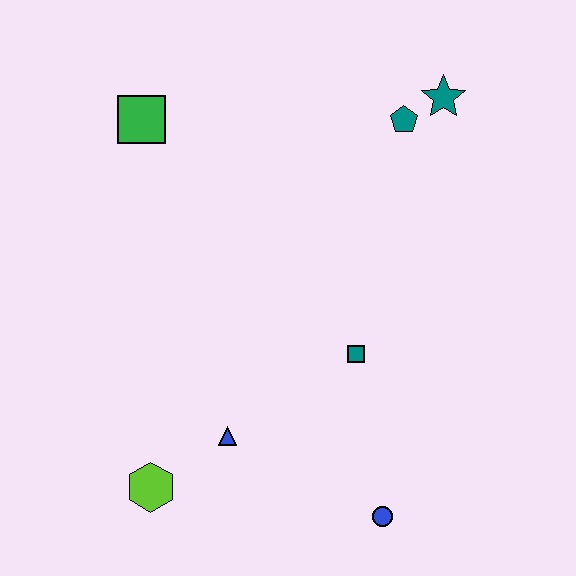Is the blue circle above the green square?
No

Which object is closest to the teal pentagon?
The teal star is closest to the teal pentagon.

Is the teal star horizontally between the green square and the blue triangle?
No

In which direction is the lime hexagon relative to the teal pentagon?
The lime hexagon is below the teal pentagon.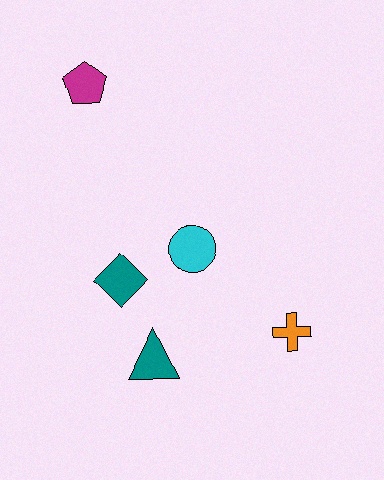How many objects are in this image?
There are 5 objects.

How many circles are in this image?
There is 1 circle.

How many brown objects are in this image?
There are no brown objects.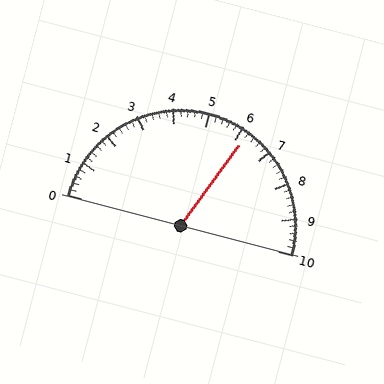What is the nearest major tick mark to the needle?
The nearest major tick mark is 6.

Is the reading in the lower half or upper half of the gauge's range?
The reading is in the upper half of the range (0 to 10).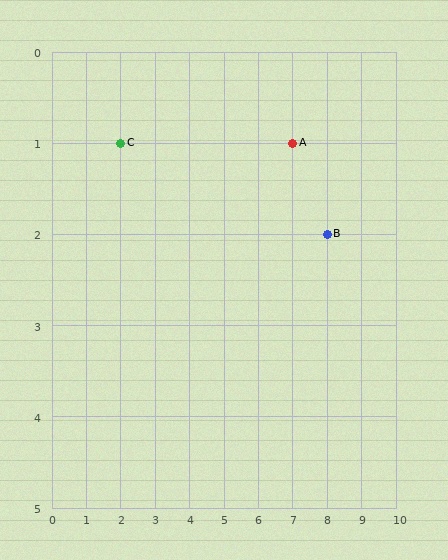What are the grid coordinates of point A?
Point A is at grid coordinates (7, 1).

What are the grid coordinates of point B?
Point B is at grid coordinates (8, 2).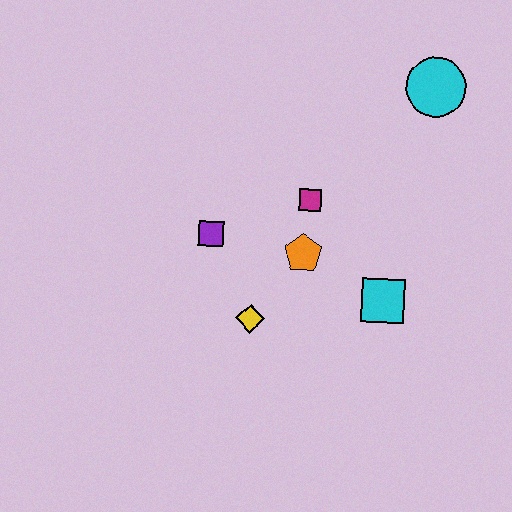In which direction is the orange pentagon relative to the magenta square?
The orange pentagon is below the magenta square.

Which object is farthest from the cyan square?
The cyan circle is farthest from the cyan square.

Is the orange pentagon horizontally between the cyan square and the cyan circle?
No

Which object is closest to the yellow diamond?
The orange pentagon is closest to the yellow diamond.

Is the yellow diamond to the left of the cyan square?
Yes